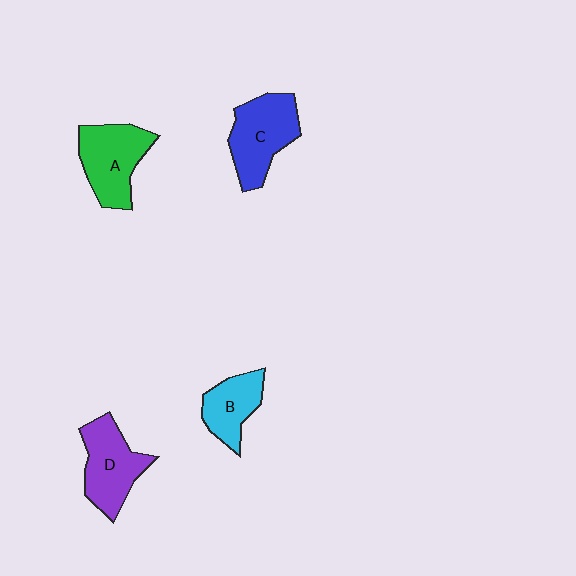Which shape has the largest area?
Shape C (blue).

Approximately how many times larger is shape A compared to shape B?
Approximately 1.4 times.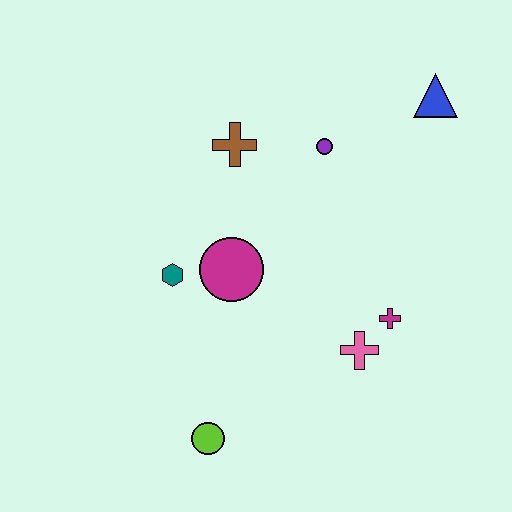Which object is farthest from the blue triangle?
The lime circle is farthest from the blue triangle.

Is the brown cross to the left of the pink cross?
Yes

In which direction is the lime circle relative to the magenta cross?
The lime circle is to the left of the magenta cross.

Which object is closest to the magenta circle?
The teal hexagon is closest to the magenta circle.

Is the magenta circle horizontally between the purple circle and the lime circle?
Yes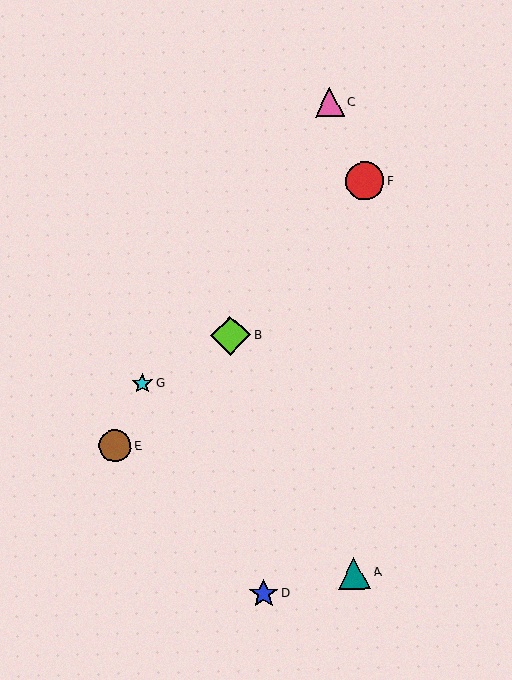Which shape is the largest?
The lime diamond (labeled B) is the largest.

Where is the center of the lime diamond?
The center of the lime diamond is at (231, 336).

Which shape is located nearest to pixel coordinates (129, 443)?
The brown circle (labeled E) at (115, 446) is nearest to that location.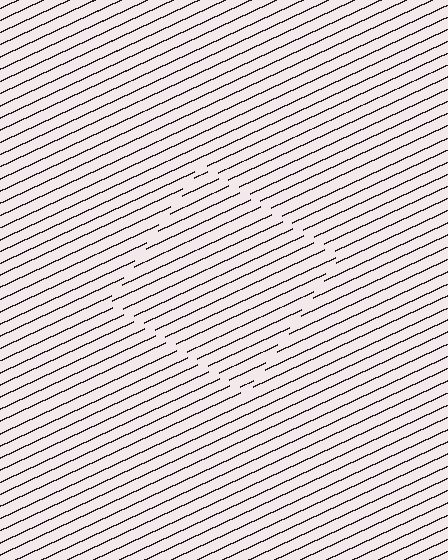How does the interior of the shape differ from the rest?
The interior of the shape contains the same grating, shifted by half a period — the contour is defined by the phase discontinuity where line-ends from the inner and outer gratings abut.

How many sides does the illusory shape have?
4 sides — the line-ends trace a square.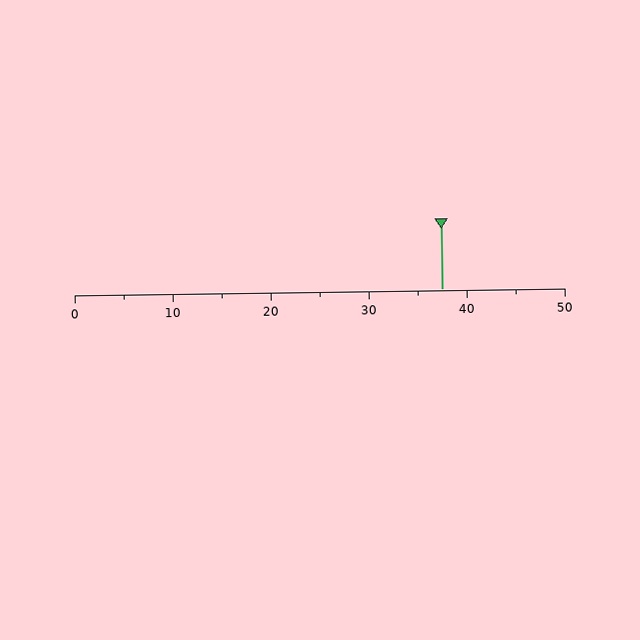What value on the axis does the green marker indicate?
The marker indicates approximately 37.5.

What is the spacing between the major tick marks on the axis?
The major ticks are spaced 10 apart.